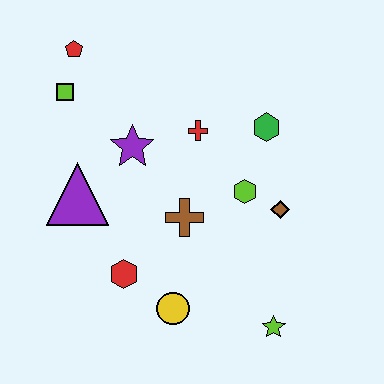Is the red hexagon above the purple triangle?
No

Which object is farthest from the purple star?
The lime star is farthest from the purple star.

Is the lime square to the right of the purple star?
No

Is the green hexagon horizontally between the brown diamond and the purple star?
Yes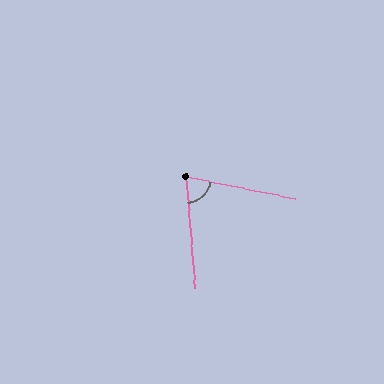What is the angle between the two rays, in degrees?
Approximately 74 degrees.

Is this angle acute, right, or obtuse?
It is acute.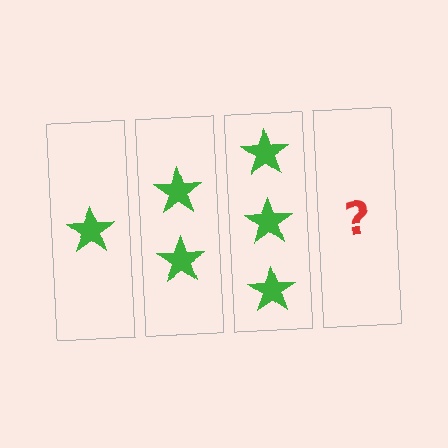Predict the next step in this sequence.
The next step is 4 stars.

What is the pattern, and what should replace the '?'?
The pattern is that each step adds one more star. The '?' should be 4 stars.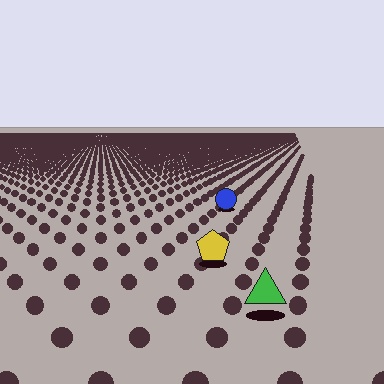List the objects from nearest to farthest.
From nearest to farthest: the green triangle, the yellow pentagon, the blue circle.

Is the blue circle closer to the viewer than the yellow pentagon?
No. The yellow pentagon is closer — you can tell from the texture gradient: the ground texture is coarser near it.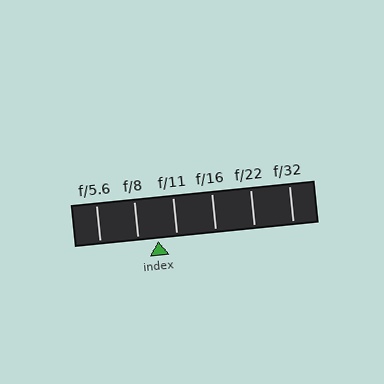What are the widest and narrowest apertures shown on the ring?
The widest aperture shown is f/5.6 and the narrowest is f/32.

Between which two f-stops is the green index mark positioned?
The index mark is between f/8 and f/11.